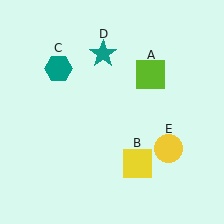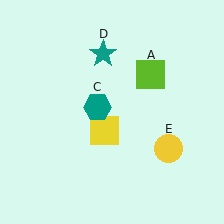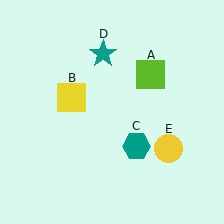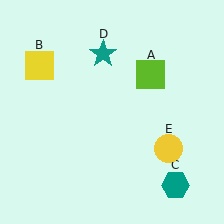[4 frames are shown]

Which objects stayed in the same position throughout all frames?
Lime square (object A) and teal star (object D) and yellow circle (object E) remained stationary.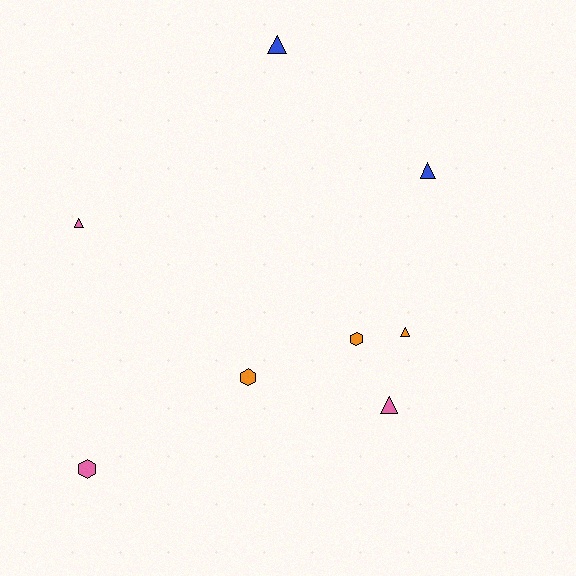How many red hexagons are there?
There are no red hexagons.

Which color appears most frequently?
Pink, with 3 objects.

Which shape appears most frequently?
Triangle, with 5 objects.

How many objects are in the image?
There are 8 objects.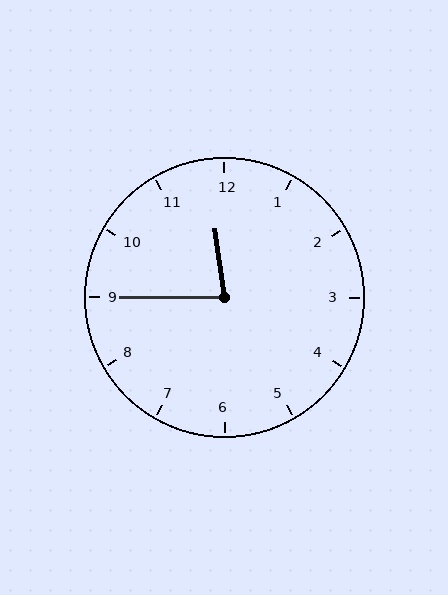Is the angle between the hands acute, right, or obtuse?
It is acute.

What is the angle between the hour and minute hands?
Approximately 82 degrees.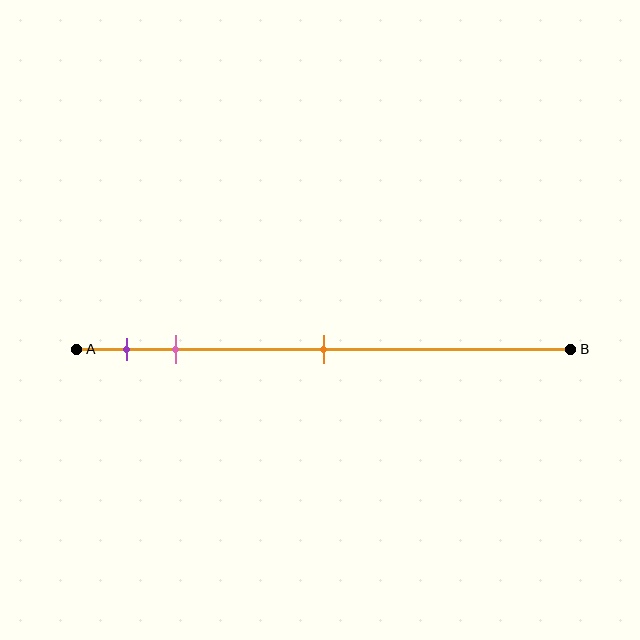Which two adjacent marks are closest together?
The purple and pink marks are the closest adjacent pair.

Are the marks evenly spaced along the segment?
No, the marks are not evenly spaced.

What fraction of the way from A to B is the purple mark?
The purple mark is approximately 10% (0.1) of the way from A to B.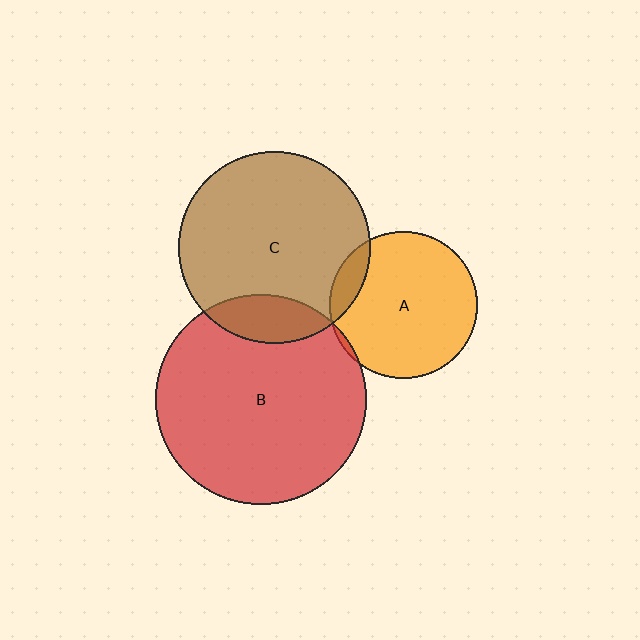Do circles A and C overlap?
Yes.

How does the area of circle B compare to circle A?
Approximately 2.0 times.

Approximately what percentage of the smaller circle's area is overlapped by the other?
Approximately 10%.